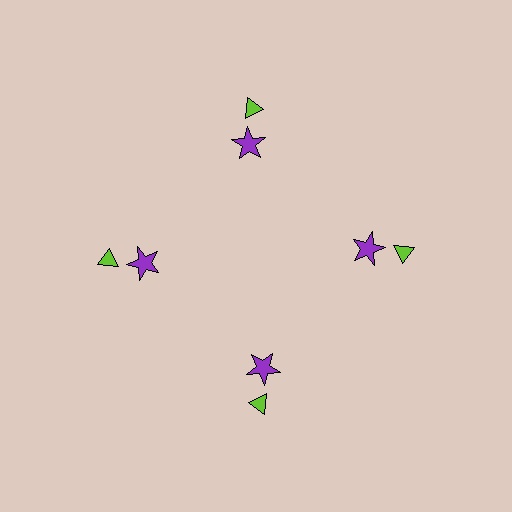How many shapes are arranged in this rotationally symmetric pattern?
There are 8 shapes, arranged in 4 groups of 2.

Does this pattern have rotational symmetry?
Yes, this pattern has 4-fold rotational symmetry. It looks the same after rotating 90 degrees around the center.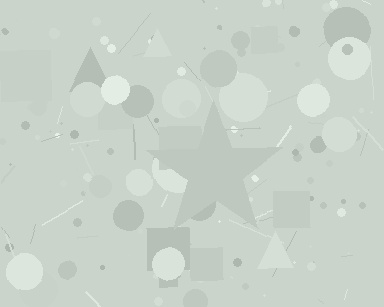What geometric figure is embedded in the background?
A star is embedded in the background.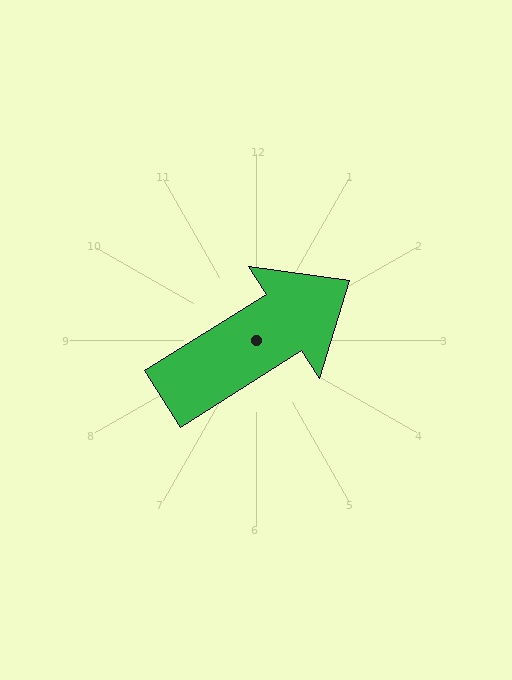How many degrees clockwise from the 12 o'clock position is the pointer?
Approximately 58 degrees.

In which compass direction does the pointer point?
Northeast.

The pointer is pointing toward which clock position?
Roughly 2 o'clock.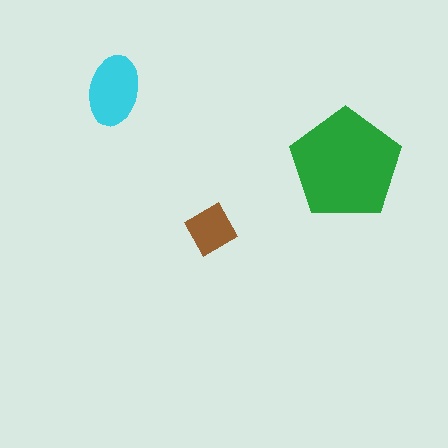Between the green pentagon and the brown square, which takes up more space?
The green pentagon.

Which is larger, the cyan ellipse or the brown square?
The cyan ellipse.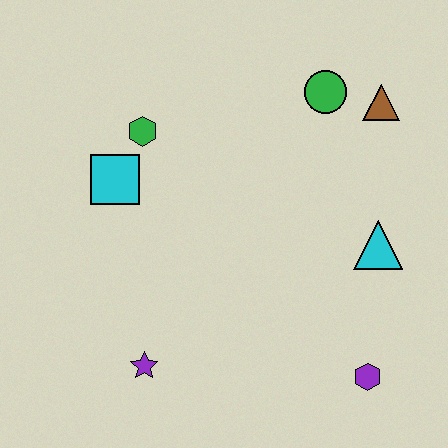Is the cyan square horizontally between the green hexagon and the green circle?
No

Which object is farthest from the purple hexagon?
The green hexagon is farthest from the purple hexagon.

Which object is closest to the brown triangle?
The green circle is closest to the brown triangle.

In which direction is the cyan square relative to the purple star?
The cyan square is above the purple star.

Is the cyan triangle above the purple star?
Yes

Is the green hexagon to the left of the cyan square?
No